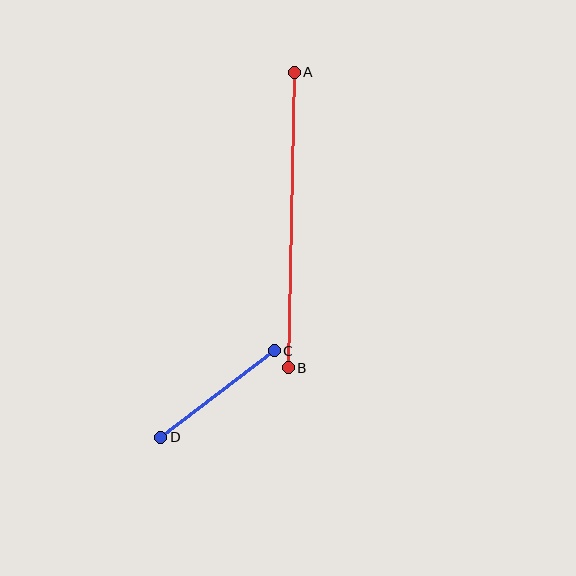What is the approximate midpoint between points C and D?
The midpoint is at approximately (218, 394) pixels.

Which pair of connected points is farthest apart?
Points A and B are farthest apart.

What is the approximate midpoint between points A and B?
The midpoint is at approximately (291, 220) pixels.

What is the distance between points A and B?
The distance is approximately 295 pixels.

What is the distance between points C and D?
The distance is approximately 143 pixels.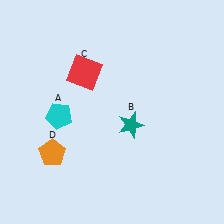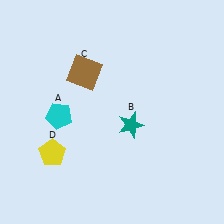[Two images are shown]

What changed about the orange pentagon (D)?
In Image 1, D is orange. In Image 2, it changed to yellow.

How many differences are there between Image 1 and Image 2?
There are 2 differences between the two images.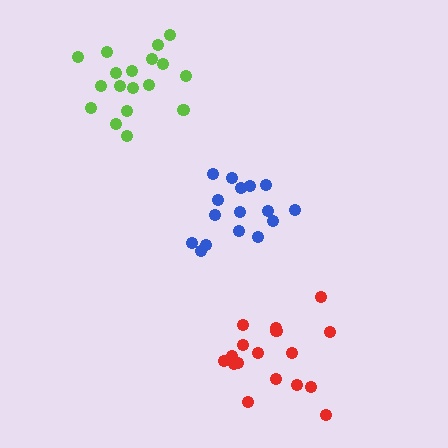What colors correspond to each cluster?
The clusters are colored: lime, red, blue.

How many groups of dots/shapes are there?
There are 3 groups.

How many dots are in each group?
Group 1: 18 dots, Group 2: 17 dots, Group 3: 16 dots (51 total).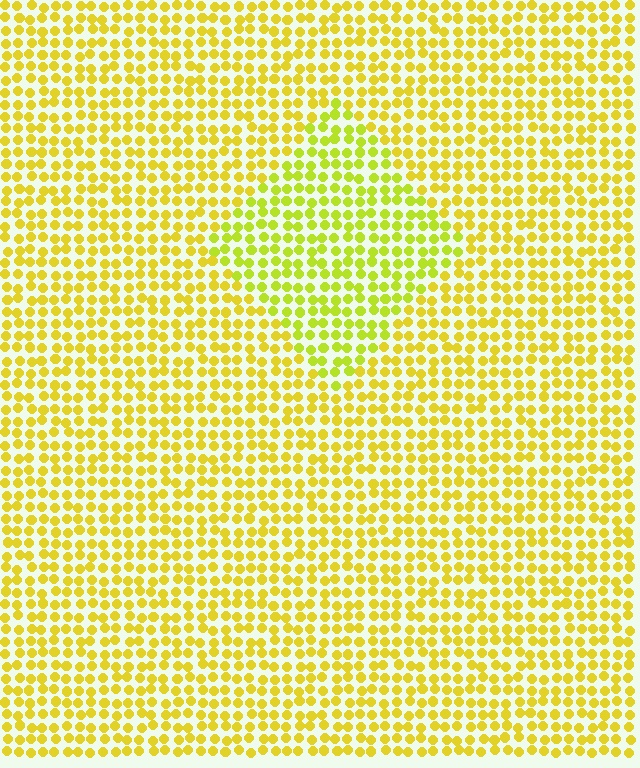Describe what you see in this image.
The image is filled with small yellow elements in a uniform arrangement. A diamond-shaped region is visible where the elements are tinted to a slightly different hue, forming a subtle color boundary.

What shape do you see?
I see a diamond.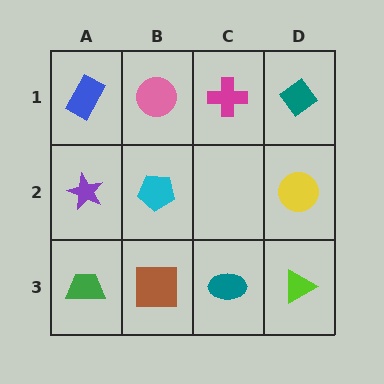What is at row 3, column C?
A teal ellipse.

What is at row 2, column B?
A cyan pentagon.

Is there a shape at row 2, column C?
No, that cell is empty.